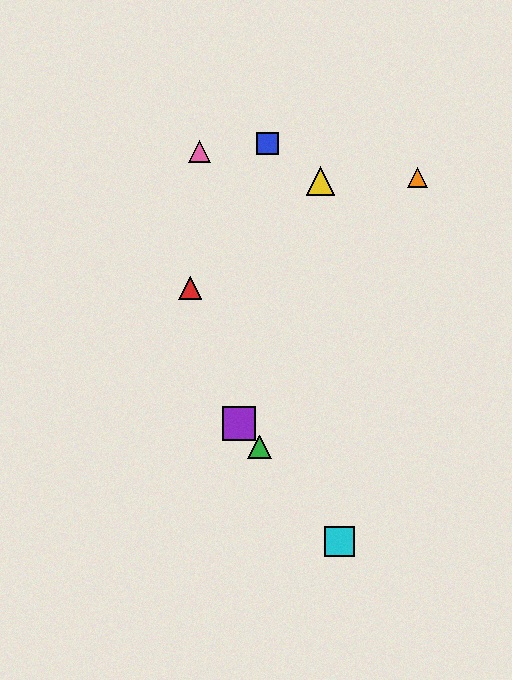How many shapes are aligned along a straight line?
3 shapes (the green triangle, the purple square, the cyan square) are aligned along a straight line.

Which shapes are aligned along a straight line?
The green triangle, the purple square, the cyan square are aligned along a straight line.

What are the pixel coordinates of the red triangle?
The red triangle is at (190, 288).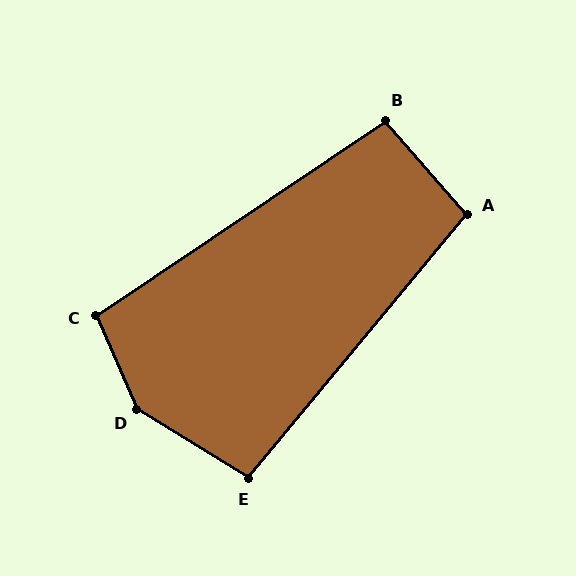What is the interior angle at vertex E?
Approximately 98 degrees (obtuse).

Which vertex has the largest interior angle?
D, at approximately 145 degrees.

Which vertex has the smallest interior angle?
B, at approximately 97 degrees.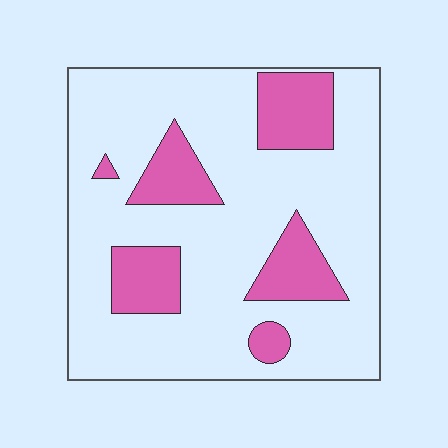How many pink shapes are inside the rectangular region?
6.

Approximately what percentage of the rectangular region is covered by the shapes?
Approximately 20%.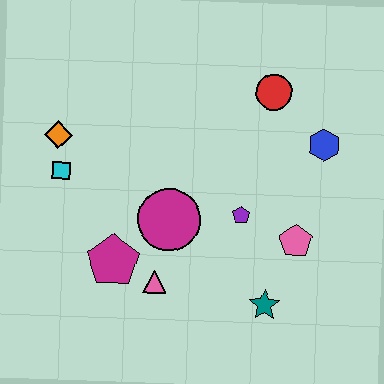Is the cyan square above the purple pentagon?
Yes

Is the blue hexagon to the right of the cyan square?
Yes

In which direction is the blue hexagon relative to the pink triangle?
The blue hexagon is to the right of the pink triangle.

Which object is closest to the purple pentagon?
The pink pentagon is closest to the purple pentagon.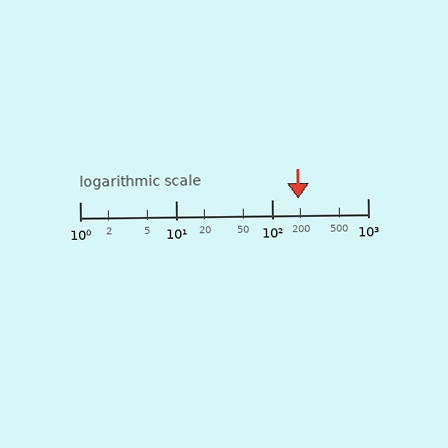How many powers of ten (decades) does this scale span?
The scale spans 3 decades, from 1 to 1000.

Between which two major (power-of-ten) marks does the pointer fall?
The pointer is between 100 and 1000.